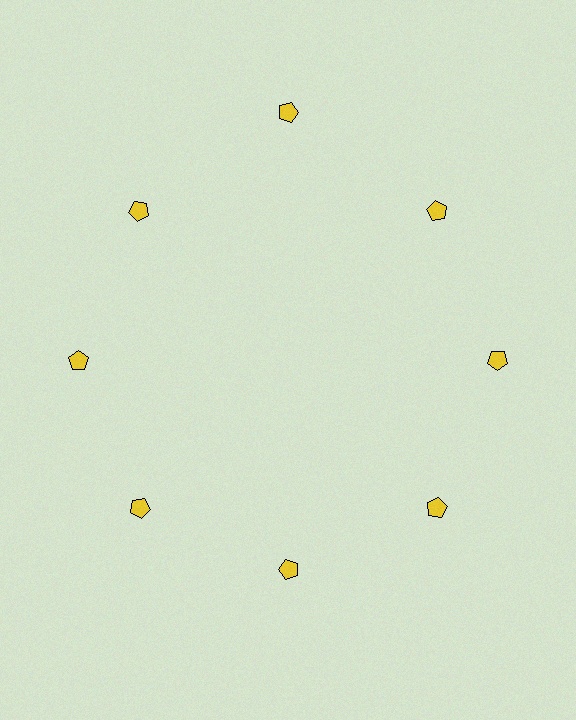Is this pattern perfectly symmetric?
No. The 8 yellow pentagons are arranged in a ring, but one element near the 12 o'clock position is pushed outward from the center, breaking the 8-fold rotational symmetry.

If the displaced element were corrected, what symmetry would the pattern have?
It would have 8-fold rotational symmetry — the pattern would map onto itself every 45 degrees.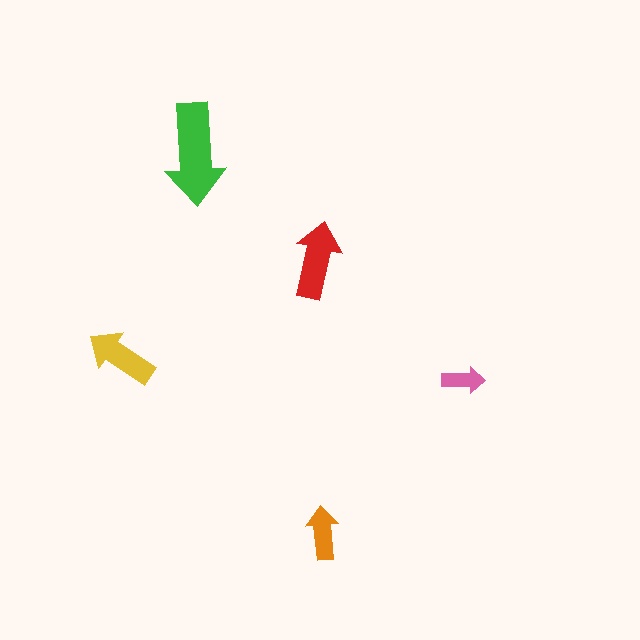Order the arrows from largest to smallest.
the green one, the red one, the yellow one, the orange one, the pink one.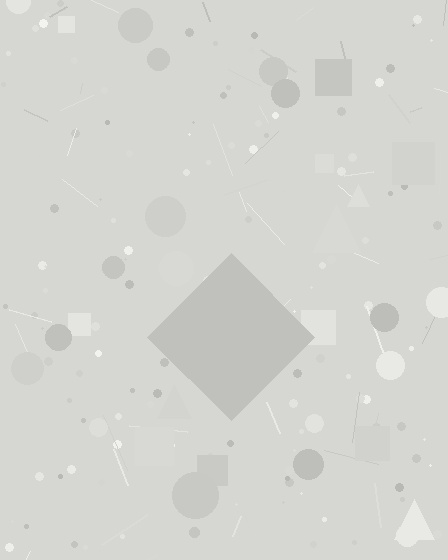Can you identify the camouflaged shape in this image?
The camouflaged shape is a diamond.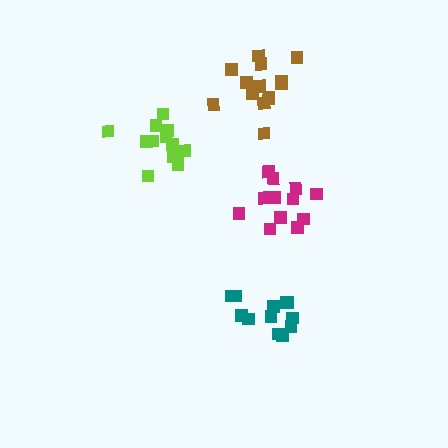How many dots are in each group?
Group 1: 12 dots, Group 2: 14 dots, Group 3: 12 dots, Group 4: 14 dots (52 total).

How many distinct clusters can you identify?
There are 4 distinct clusters.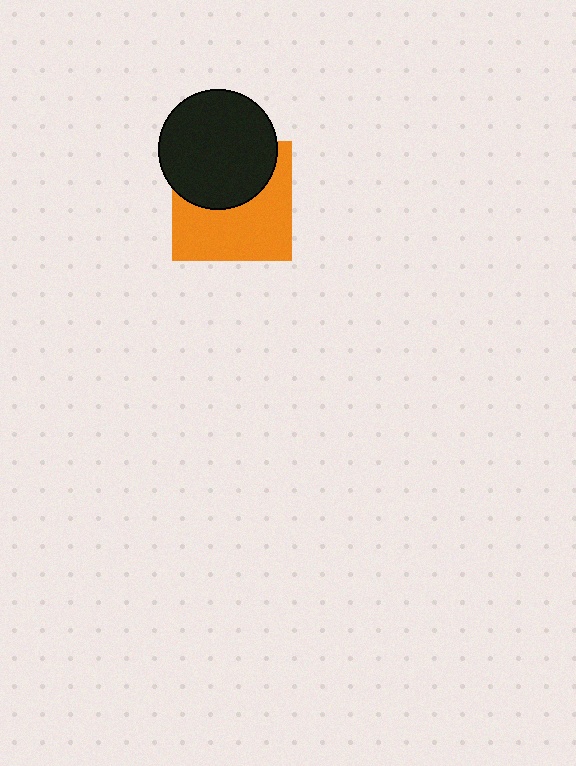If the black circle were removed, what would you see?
You would see the complete orange square.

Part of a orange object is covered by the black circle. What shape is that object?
It is a square.